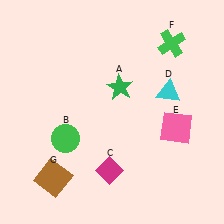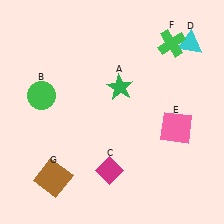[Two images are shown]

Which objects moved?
The objects that moved are: the green circle (B), the cyan triangle (D).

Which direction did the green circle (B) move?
The green circle (B) moved up.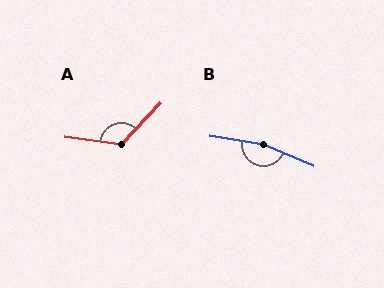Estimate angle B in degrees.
Approximately 166 degrees.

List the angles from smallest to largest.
A (125°), B (166°).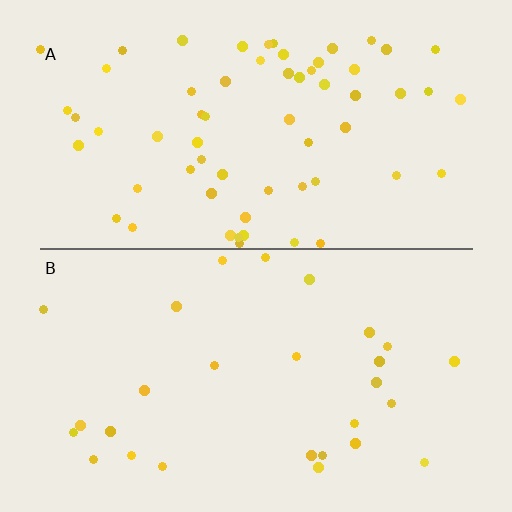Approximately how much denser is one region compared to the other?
Approximately 2.3× — region A over region B.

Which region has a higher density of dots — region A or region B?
A (the top).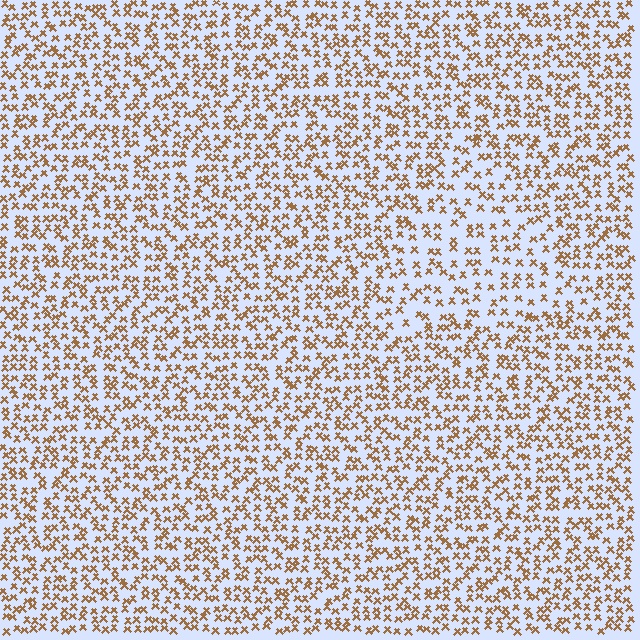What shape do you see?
I see a triangle.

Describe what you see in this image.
The image contains small brown elements arranged at two different densities. A triangle-shaped region is visible where the elements are less densely packed than the surrounding area.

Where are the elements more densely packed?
The elements are more densely packed outside the triangle boundary.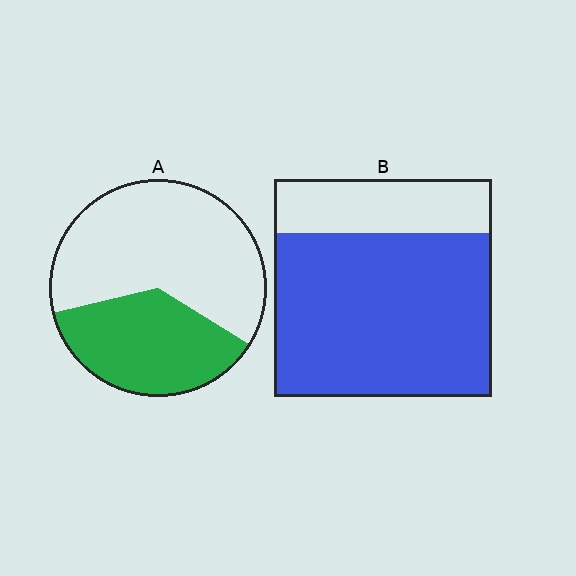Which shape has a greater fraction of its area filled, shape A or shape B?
Shape B.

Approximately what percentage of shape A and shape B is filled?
A is approximately 40% and B is approximately 75%.